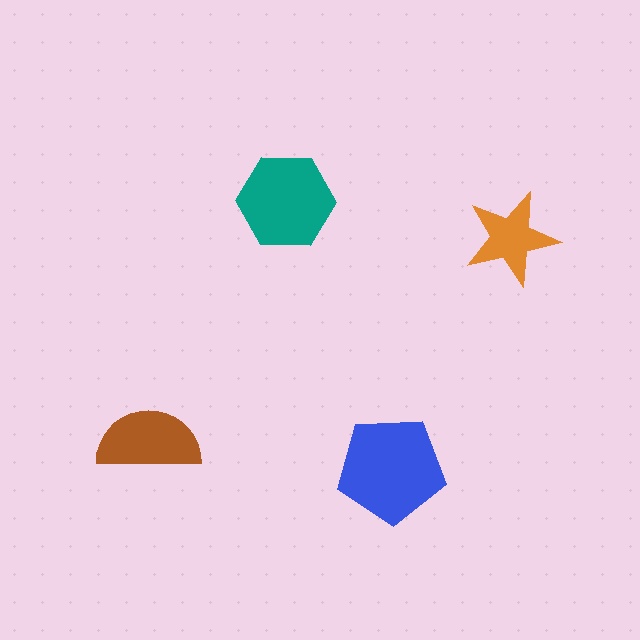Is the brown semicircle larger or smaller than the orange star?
Larger.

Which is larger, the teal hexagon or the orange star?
The teal hexagon.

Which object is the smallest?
The orange star.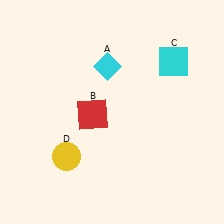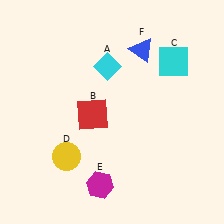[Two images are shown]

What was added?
A magenta hexagon (E), a blue triangle (F) were added in Image 2.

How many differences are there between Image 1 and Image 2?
There are 2 differences between the two images.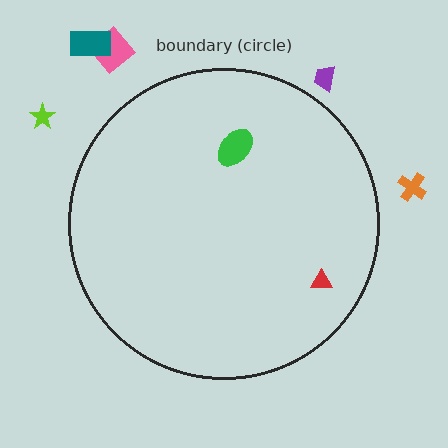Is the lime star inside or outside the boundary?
Outside.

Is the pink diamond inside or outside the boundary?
Outside.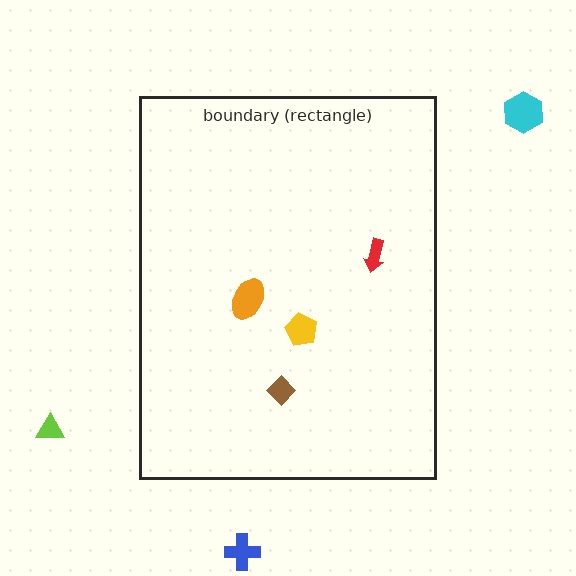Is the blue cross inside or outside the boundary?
Outside.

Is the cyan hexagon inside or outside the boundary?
Outside.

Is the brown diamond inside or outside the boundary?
Inside.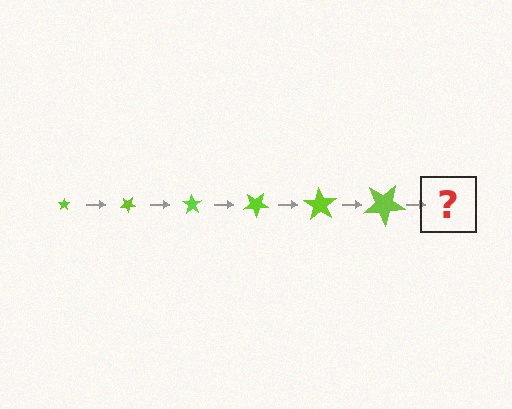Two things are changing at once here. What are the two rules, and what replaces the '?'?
The two rules are that the star grows larger each step and it rotates 35 degrees each step. The '?' should be a star, larger than the previous one and rotated 210 degrees from the start.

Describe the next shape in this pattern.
It should be a star, larger than the previous one and rotated 210 degrees from the start.